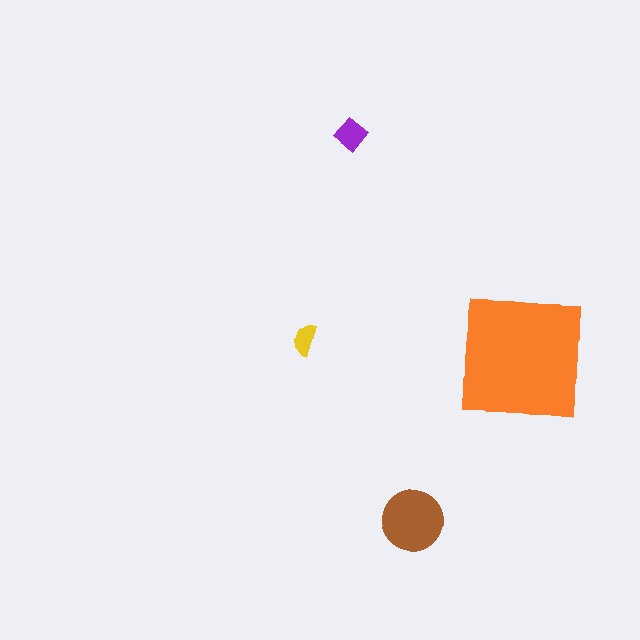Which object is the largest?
The orange square.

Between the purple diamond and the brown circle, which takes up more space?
The brown circle.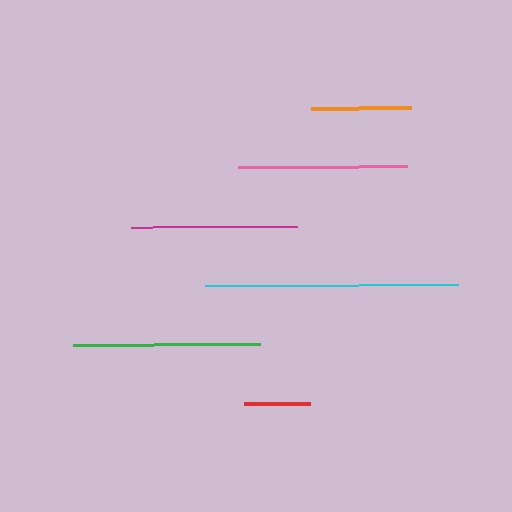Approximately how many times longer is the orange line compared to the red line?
The orange line is approximately 1.5 times the length of the red line.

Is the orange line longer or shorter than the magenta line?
The magenta line is longer than the orange line.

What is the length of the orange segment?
The orange segment is approximately 100 pixels long.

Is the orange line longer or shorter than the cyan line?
The cyan line is longer than the orange line.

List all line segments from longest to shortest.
From longest to shortest: cyan, green, pink, magenta, orange, red.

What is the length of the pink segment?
The pink segment is approximately 169 pixels long.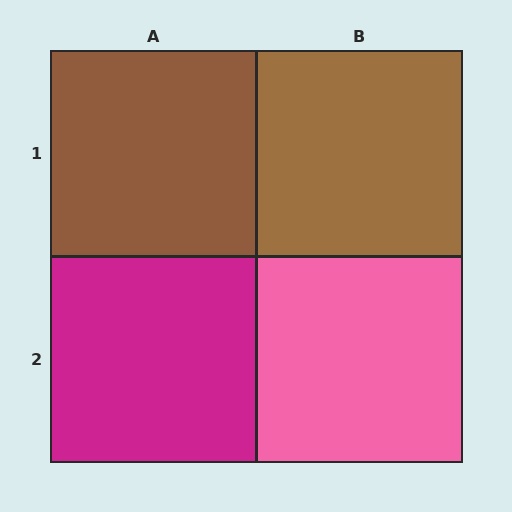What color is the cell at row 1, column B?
Brown.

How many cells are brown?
2 cells are brown.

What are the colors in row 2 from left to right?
Magenta, pink.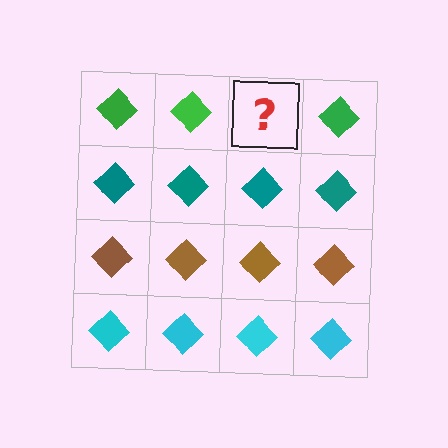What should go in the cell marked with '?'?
The missing cell should contain a green diamond.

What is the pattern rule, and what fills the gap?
The rule is that each row has a consistent color. The gap should be filled with a green diamond.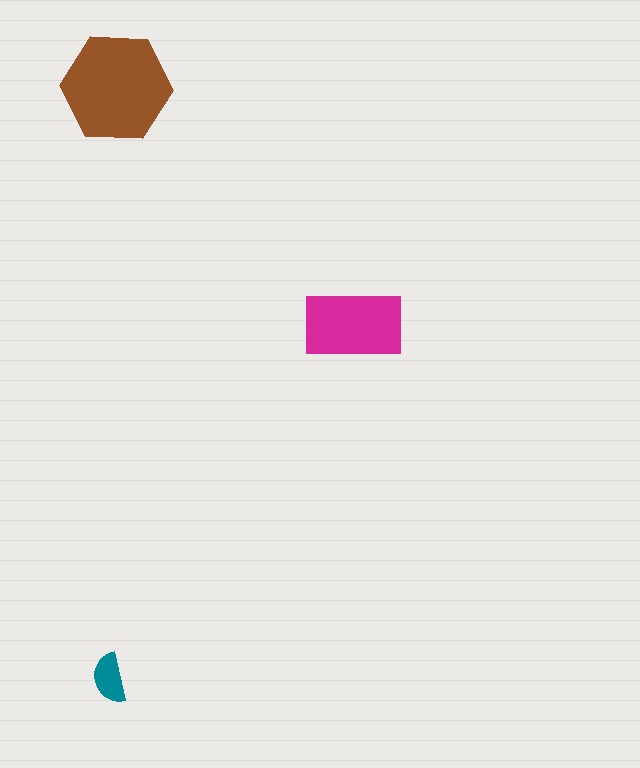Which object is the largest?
The brown hexagon.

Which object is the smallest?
The teal semicircle.